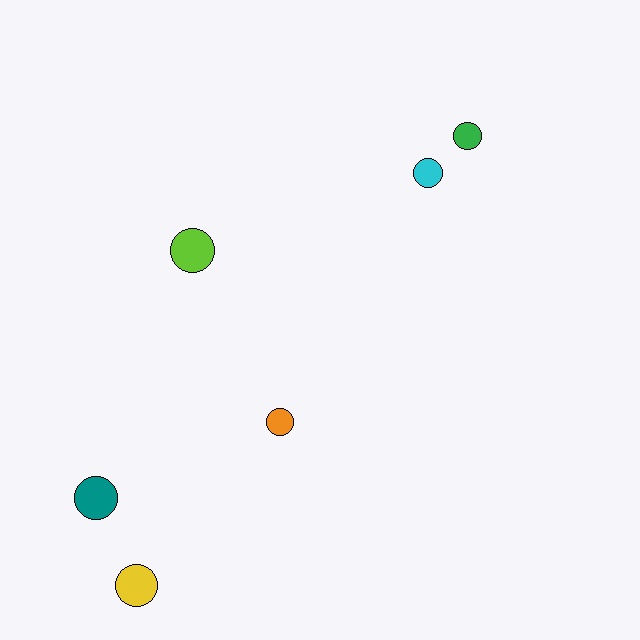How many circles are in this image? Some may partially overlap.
There are 6 circles.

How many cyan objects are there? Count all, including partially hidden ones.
There is 1 cyan object.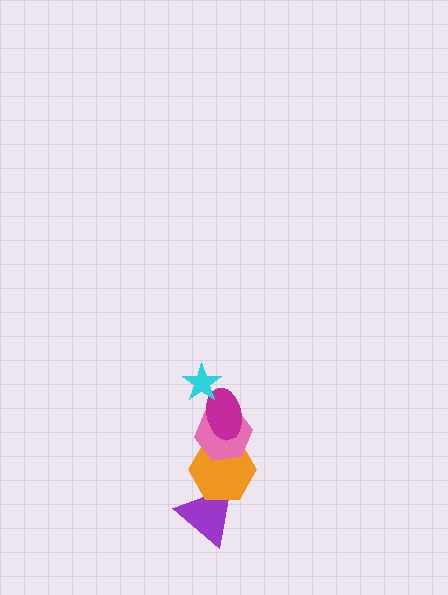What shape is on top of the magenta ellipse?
The cyan star is on top of the magenta ellipse.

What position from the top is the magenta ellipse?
The magenta ellipse is 2nd from the top.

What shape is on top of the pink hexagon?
The magenta ellipse is on top of the pink hexagon.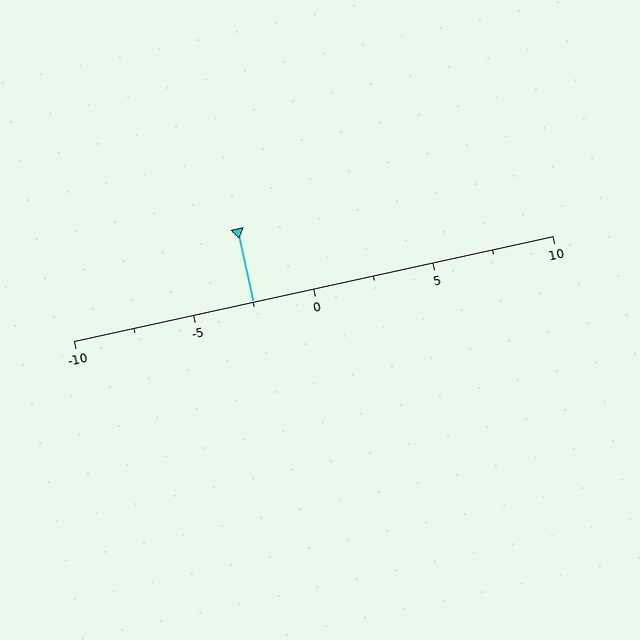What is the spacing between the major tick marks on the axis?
The major ticks are spaced 5 apart.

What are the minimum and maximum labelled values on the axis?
The axis runs from -10 to 10.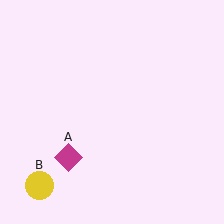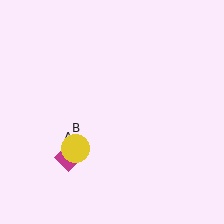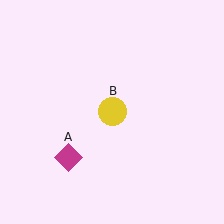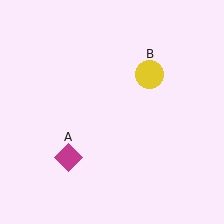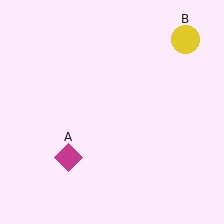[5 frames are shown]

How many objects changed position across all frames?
1 object changed position: yellow circle (object B).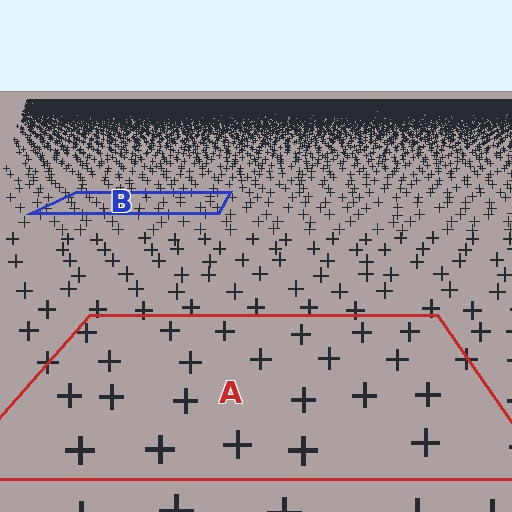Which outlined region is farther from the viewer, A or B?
Region B is farther from the viewer — the texture elements inside it appear smaller and more densely packed.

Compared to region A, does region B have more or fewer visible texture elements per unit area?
Region B has more texture elements per unit area — they are packed more densely because it is farther away.